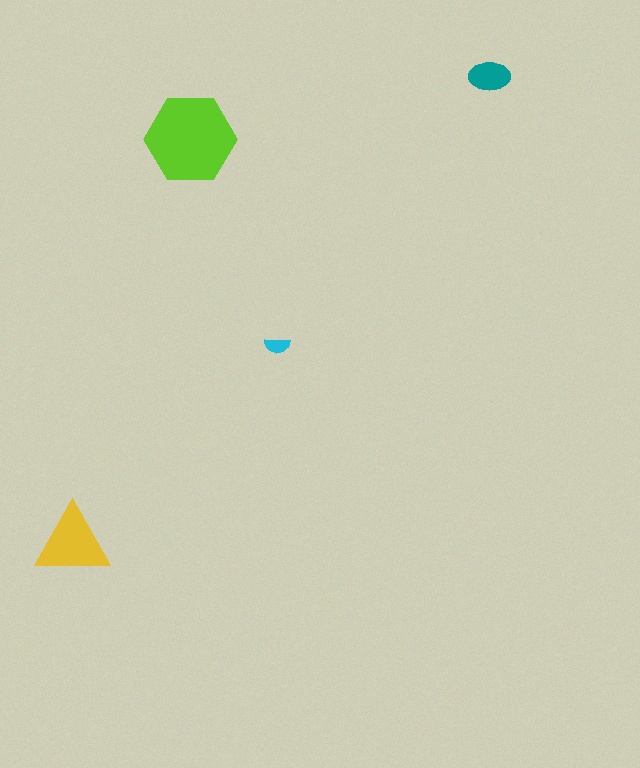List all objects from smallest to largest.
The cyan semicircle, the teal ellipse, the yellow triangle, the lime hexagon.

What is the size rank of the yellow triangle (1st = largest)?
2nd.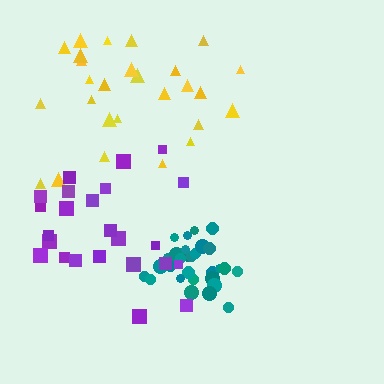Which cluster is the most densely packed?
Teal.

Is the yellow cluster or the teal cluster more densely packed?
Teal.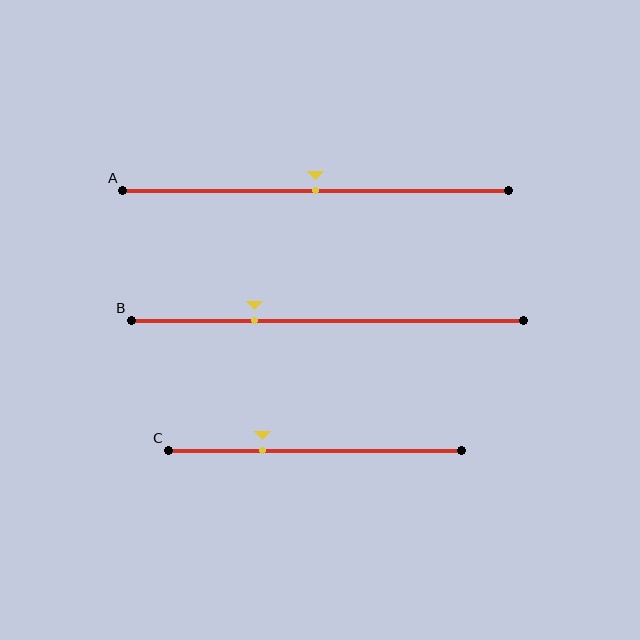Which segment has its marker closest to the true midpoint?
Segment A has its marker closest to the true midpoint.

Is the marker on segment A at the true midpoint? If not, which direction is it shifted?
Yes, the marker on segment A is at the true midpoint.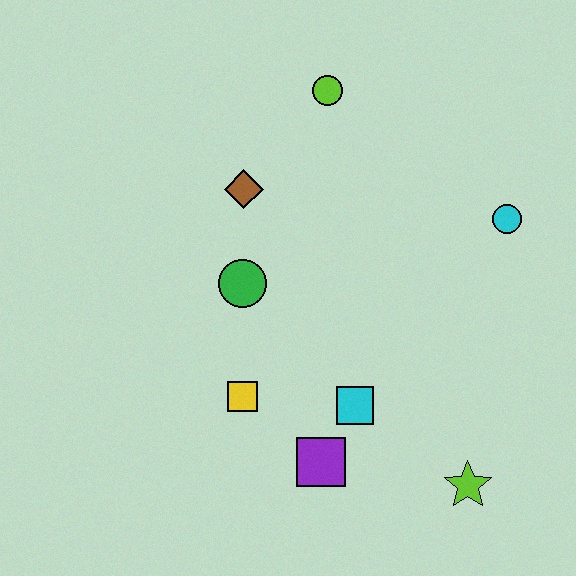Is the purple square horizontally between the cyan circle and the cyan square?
No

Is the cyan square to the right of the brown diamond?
Yes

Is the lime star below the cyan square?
Yes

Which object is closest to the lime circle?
The brown diamond is closest to the lime circle.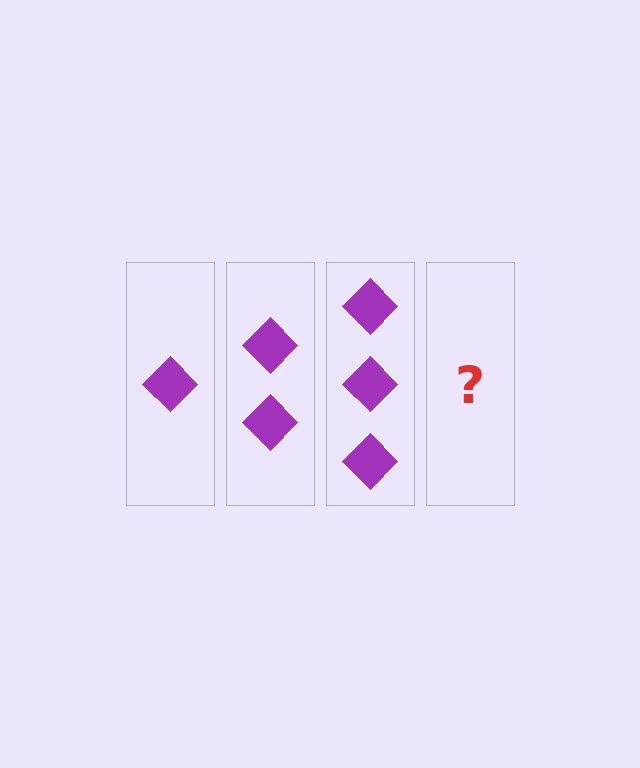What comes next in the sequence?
The next element should be 4 diamonds.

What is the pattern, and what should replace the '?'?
The pattern is that each step adds one more diamond. The '?' should be 4 diamonds.